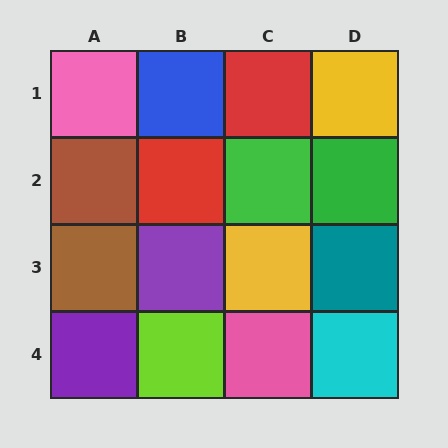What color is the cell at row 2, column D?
Green.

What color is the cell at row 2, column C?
Green.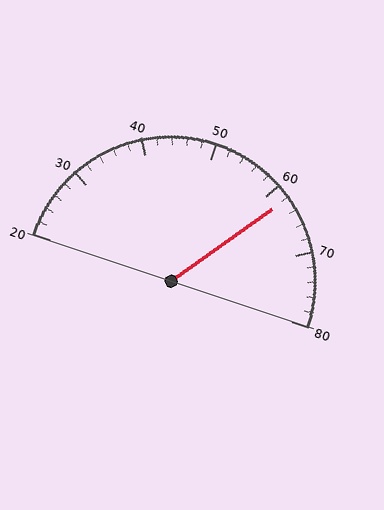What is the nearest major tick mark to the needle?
The nearest major tick mark is 60.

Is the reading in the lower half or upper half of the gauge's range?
The reading is in the upper half of the range (20 to 80).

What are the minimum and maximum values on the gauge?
The gauge ranges from 20 to 80.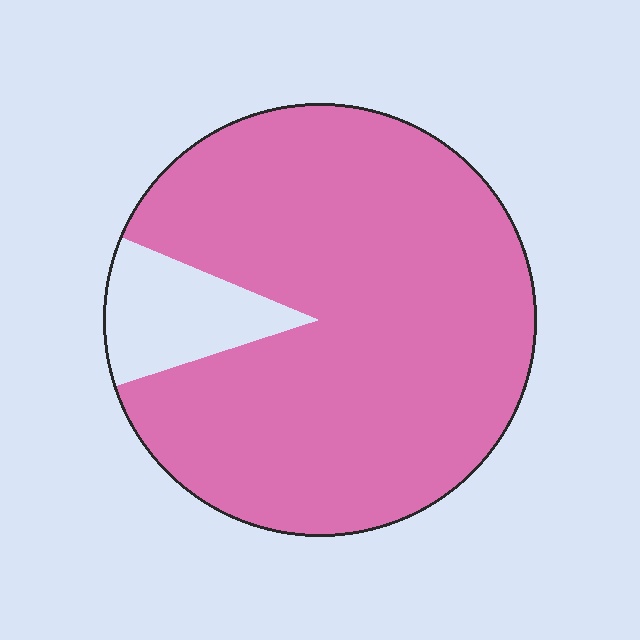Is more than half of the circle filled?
Yes.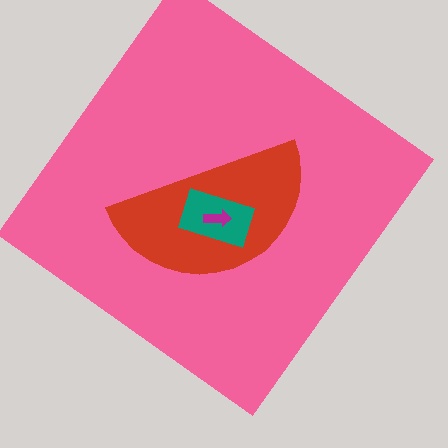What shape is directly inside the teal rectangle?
The magenta arrow.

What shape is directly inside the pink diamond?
The red semicircle.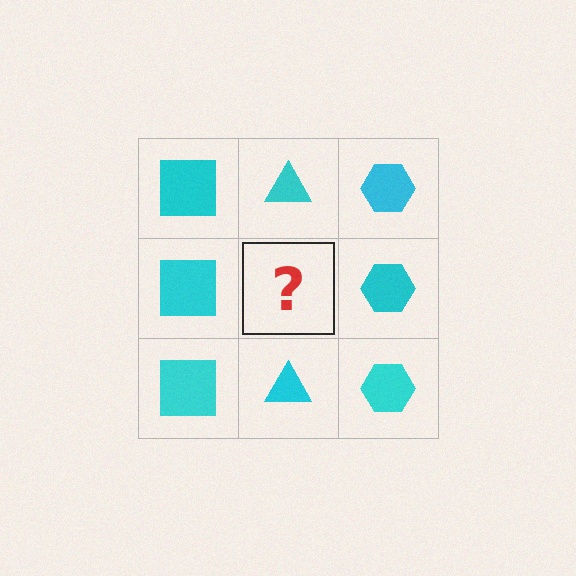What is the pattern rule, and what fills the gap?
The rule is that each column has a consistent shape. The gap should be filled with a cyan triangle.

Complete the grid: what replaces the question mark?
The question mark should be replaced with a cyan triangle.